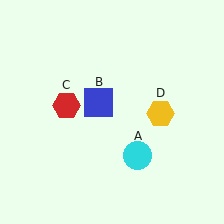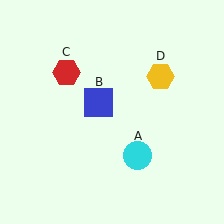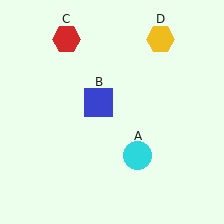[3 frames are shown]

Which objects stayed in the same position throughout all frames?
Cyan circle (object A) and blue square (object B) remained stationary.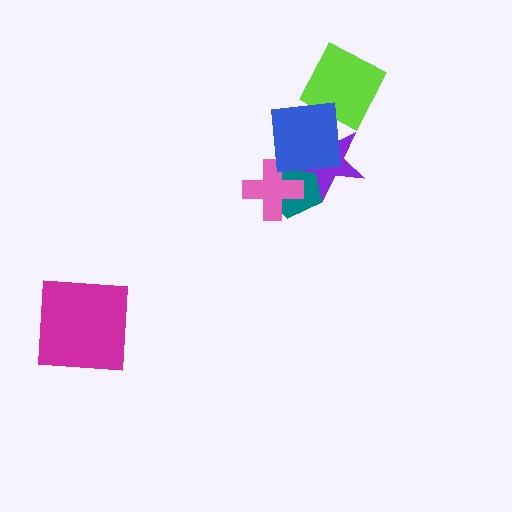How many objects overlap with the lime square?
1 object overlaps with the lime square.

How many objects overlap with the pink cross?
3 objects overlap with the pink cross.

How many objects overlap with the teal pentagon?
3 objects overlap with the teal pentagon.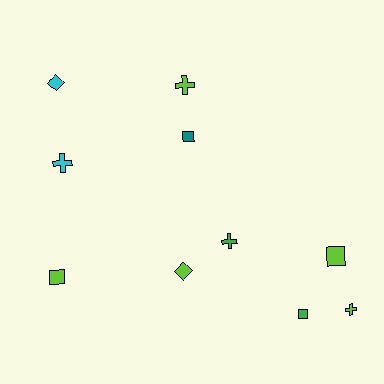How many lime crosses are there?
There are 2 lime crosses.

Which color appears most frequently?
Lime, with 5 objects.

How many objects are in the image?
There are 10 objects.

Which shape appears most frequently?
Cross, with 4 objects.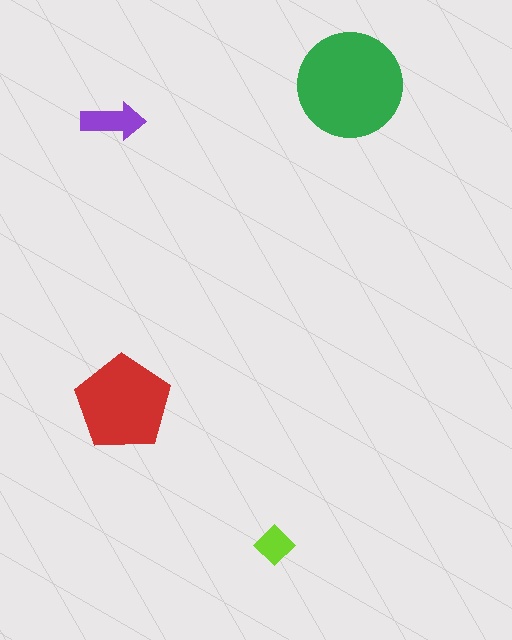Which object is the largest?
The green circle.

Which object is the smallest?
The lime diamond.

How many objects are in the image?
There are 4 objects in the image.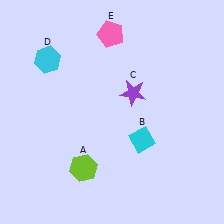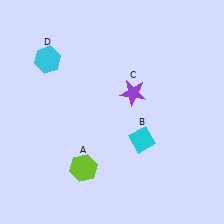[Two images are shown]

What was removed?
The pink pentagon (E) was removed in Image 2.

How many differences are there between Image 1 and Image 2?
There is 1 difference between the two images.